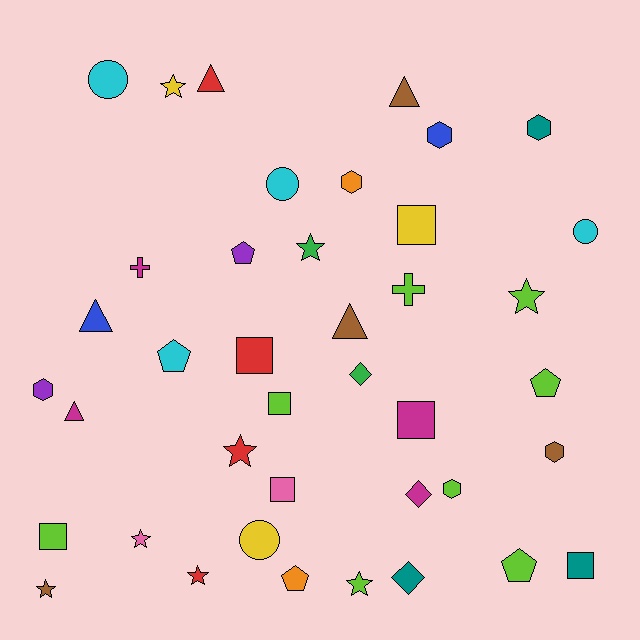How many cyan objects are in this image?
There are 4 cyan objects.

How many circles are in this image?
There are 4 circles.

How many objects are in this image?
There are 40 objects.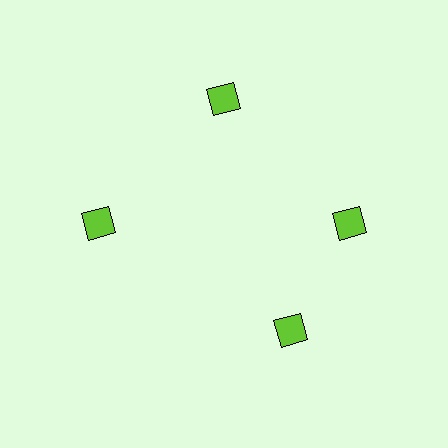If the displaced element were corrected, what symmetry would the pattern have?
It would have 4-fold rotational symmetry — the pattern would map onto itself every 90 degrees.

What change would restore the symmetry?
The symmetry would be restored by rotating it back into even spacing with its neighbors so that all 4 squares sit at equal angles and equal distance from the center.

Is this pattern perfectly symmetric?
No. The 4 lime squares are arranged in a ring, but one element near the 6 o'clock position is rotated out of alignment along the ring, breaking the 4-fold rotational symmetry.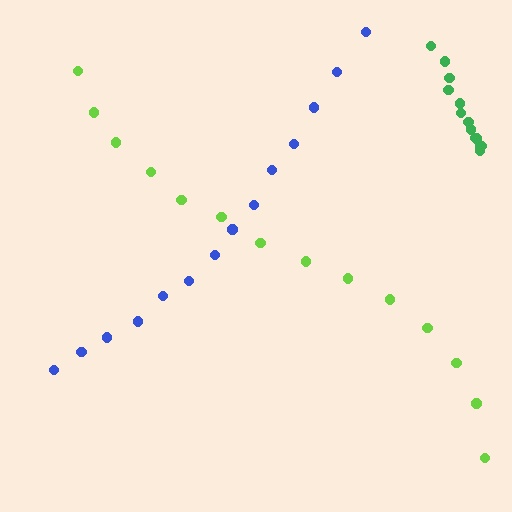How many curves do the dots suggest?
There are 3 distinct paths.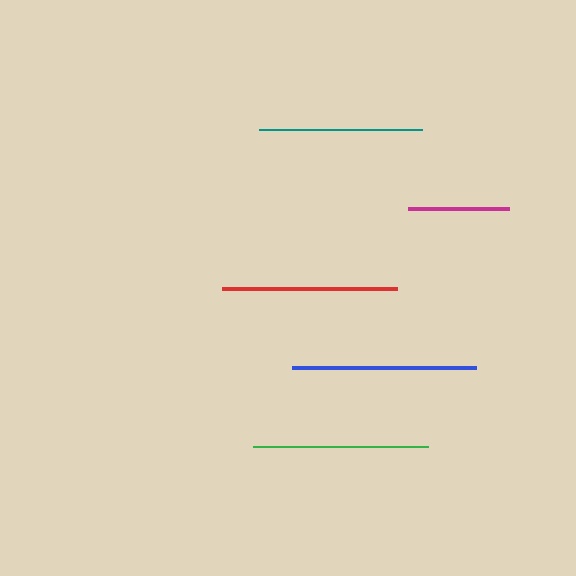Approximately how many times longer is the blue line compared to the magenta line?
The blue line is approximately 1.8 times the length of the magenta line.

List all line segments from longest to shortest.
From longest to shortest: blue, green, red, teal, magenta.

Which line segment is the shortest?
The magenta line is the shortest at approximately 101 pixels.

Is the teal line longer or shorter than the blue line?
The blue line is longer than the teal line.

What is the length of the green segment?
The green segment is approximately 175 pixels long.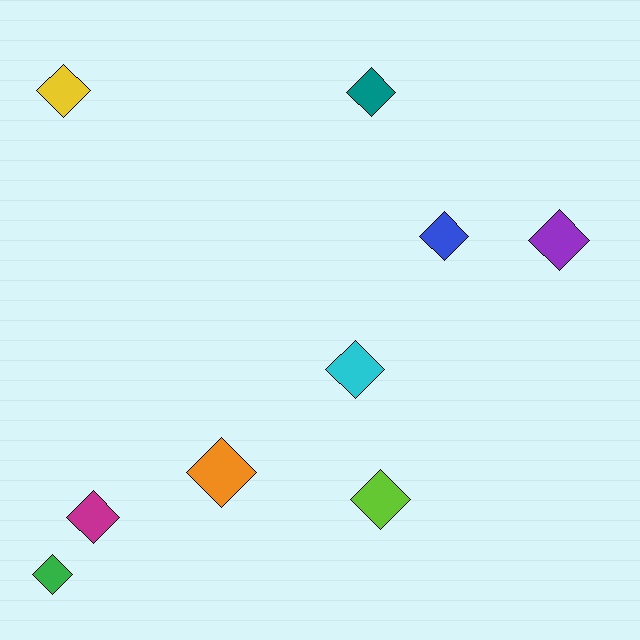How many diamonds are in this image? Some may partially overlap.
There are 9 diamonds.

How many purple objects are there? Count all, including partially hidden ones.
There is 1 purple object.